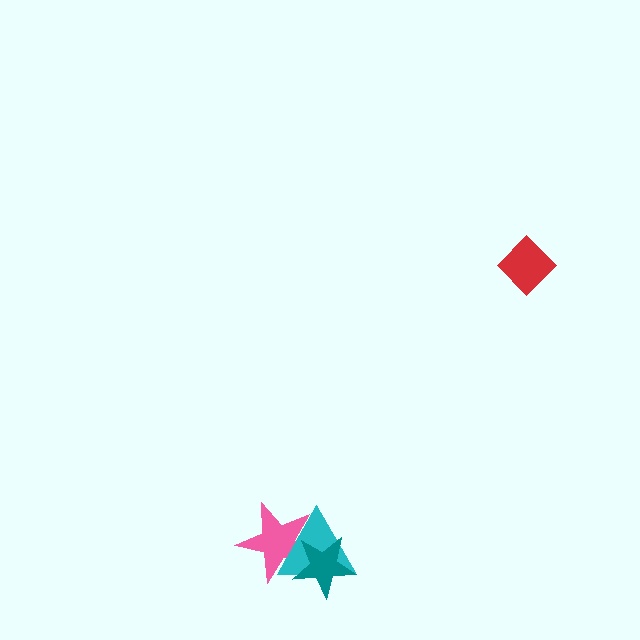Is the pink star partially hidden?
Yes, it is partially covered by another shape.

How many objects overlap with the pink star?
2 objects overlap with the pink star.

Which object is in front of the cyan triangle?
The teal star is in front of the cyan triangle.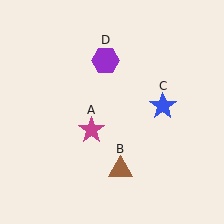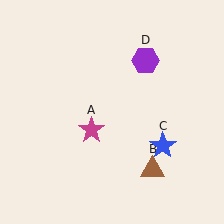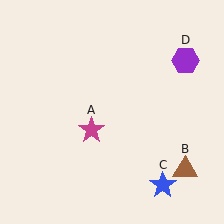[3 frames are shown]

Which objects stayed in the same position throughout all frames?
Magenta star (object A) remained stationary.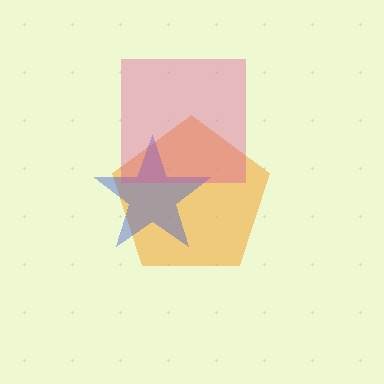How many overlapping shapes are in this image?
There are 3 overlapping shapes in the image.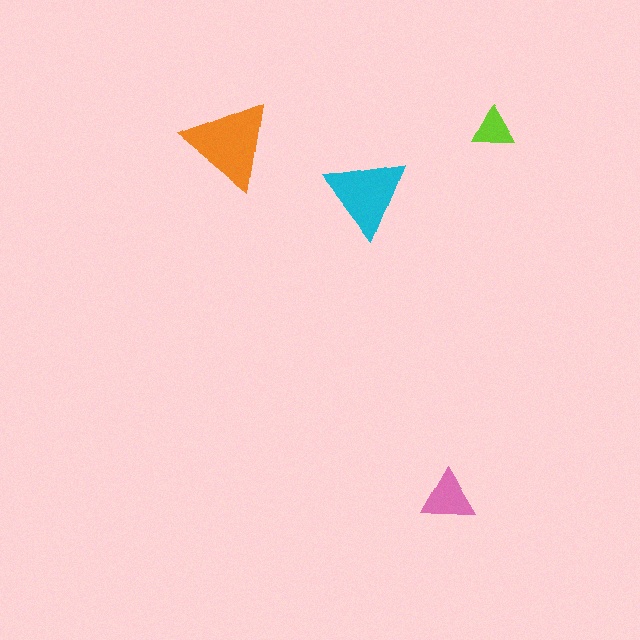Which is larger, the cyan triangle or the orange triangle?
The orange one.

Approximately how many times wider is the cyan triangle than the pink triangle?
About 1.5 times wider.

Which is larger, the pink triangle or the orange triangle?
The orange one.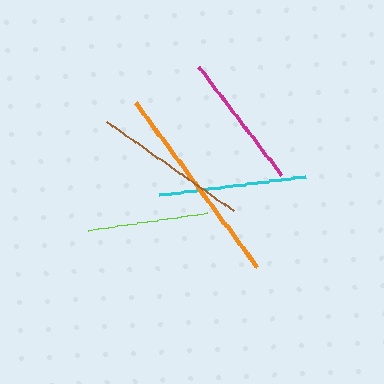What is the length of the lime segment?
The lime segment is approximately 121 pixels long.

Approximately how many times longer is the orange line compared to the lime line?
The orange line is approximately 1.7 times the length of the lime line.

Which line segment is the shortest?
The lime line is the shortest at approximately 121 pixels.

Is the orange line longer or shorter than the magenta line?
The orange line is longer than the magenta line.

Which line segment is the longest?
The orange line is the longest at approximately 205 pixels.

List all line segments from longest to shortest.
From longest to shortest: orange, brown, cyan, magenta, lime.